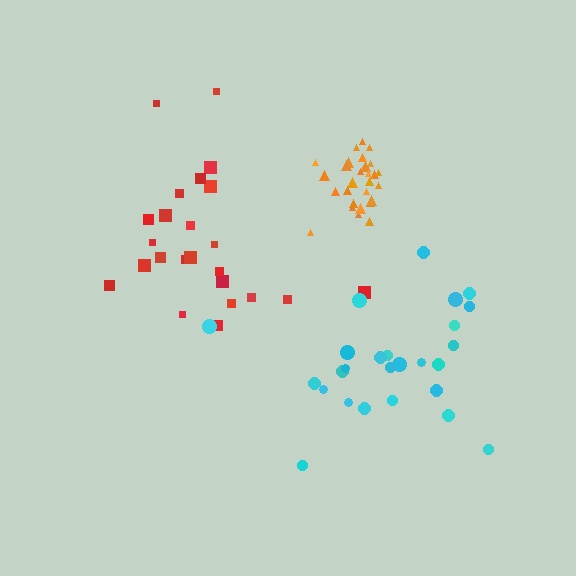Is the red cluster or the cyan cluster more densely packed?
Cyan.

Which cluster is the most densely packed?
Orange.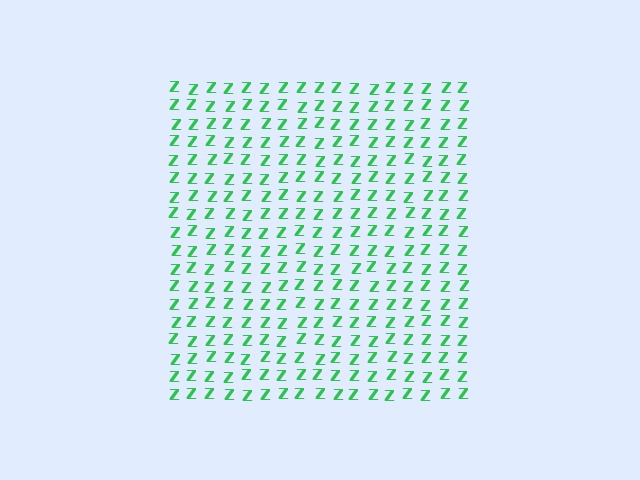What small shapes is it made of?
It is made of small letter Z's.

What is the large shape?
The large shape is a square.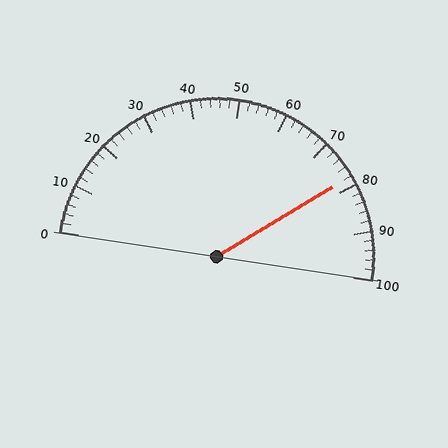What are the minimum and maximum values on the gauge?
The gauge ranges from 0 to 100.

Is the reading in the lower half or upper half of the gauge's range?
The reading is in the upper half of the range (0 to 100).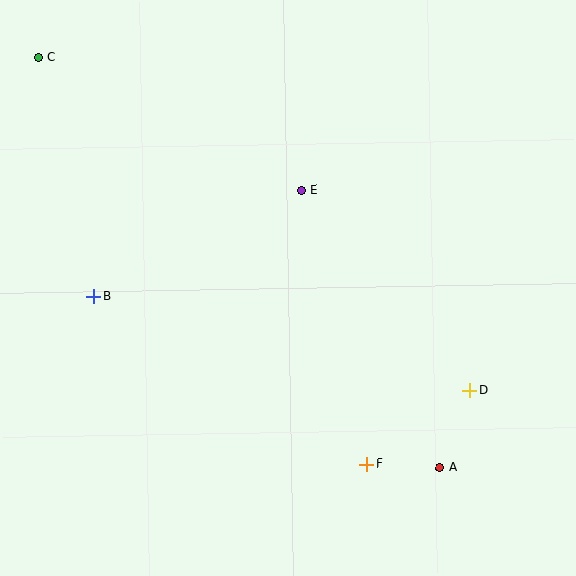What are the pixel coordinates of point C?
Point C is at (38, 58).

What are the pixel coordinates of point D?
Point D is at (470, 390).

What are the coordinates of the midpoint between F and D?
The midpoint between F and D is at (418, 427).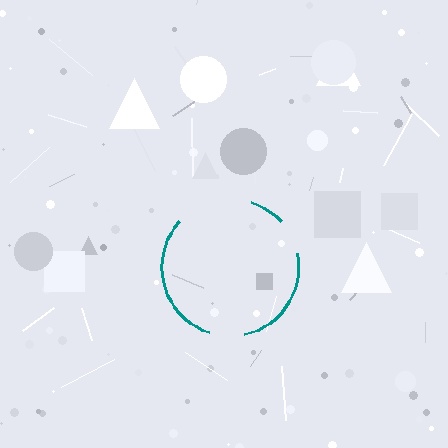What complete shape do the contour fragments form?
The contour fragments form a circle.